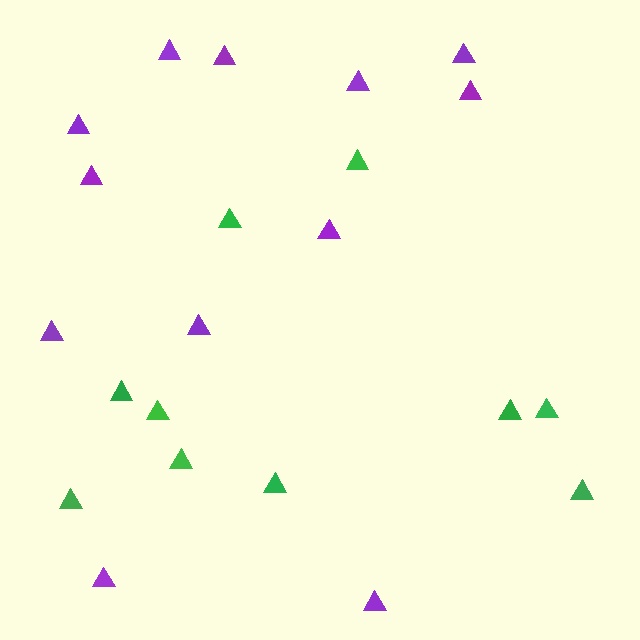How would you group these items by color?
There are 2 groups: one group of purple triangles (12) and one group of green triangles (10).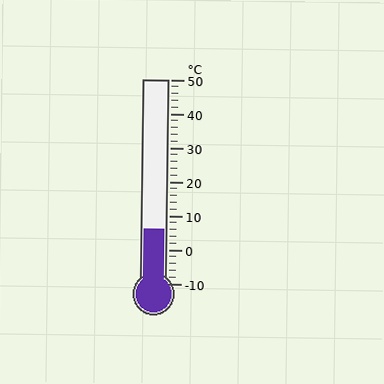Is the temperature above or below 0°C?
The temperature is above 0°C.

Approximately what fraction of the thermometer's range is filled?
The thermometer is filled to approximately 25% of its range.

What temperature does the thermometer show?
The thermometer shows approximately 6°C.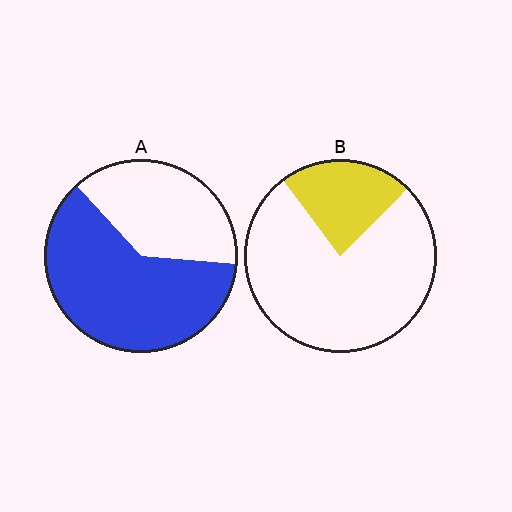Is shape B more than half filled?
No.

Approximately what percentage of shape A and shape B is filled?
A is approximately 60% and B is approximately 25%.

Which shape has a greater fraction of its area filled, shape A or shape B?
Shape A.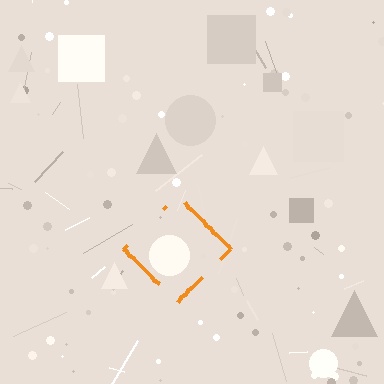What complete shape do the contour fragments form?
The contour fragments form a diamond.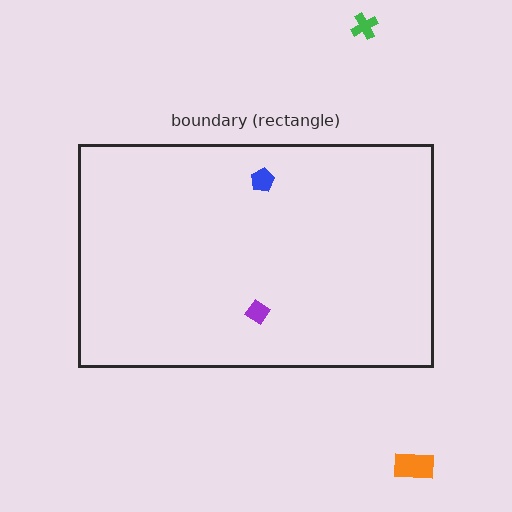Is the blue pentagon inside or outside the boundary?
Inside.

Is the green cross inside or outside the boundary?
Outside.